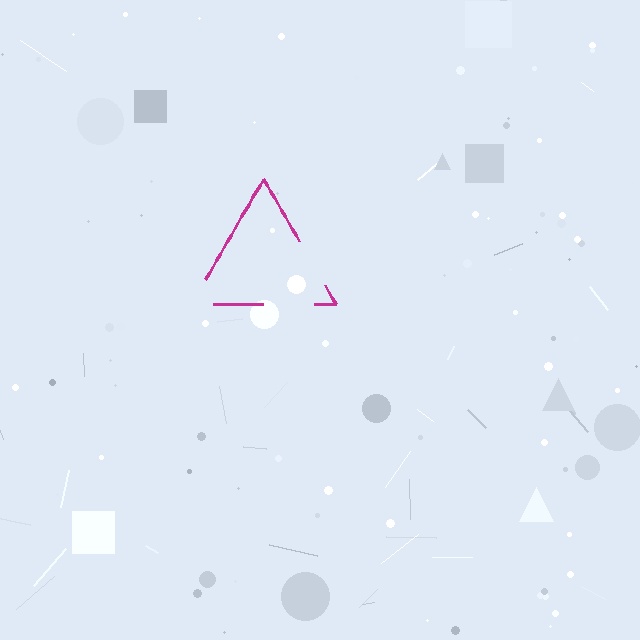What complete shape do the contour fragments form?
The contour fragments form a triangle.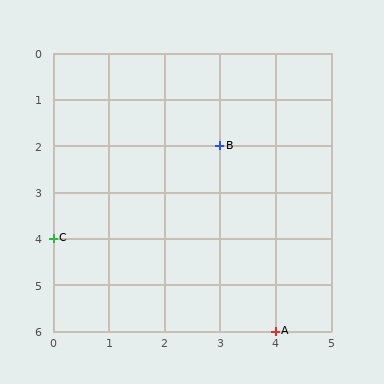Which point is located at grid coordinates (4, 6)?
Point A is at (4, 6).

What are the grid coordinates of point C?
Point C is at grid coordinates (0, 4).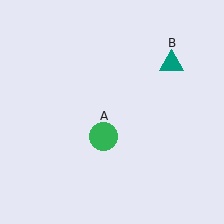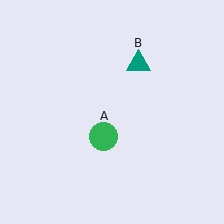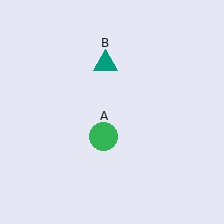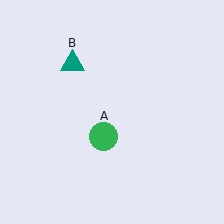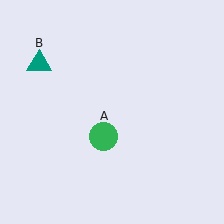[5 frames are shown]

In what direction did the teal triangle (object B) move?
The teal triangle (object B) moved left.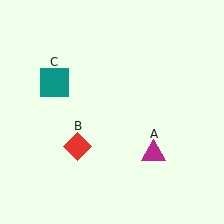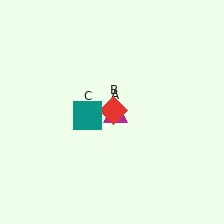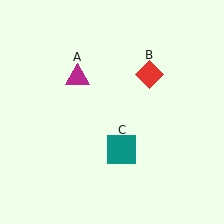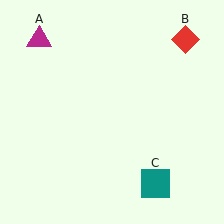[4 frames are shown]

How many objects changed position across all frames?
3 objects changed position: magenta triangle (object A), red diamond (object B), teal square (object C).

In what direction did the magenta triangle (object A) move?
The magenta triangle (object A) moved up and to the left.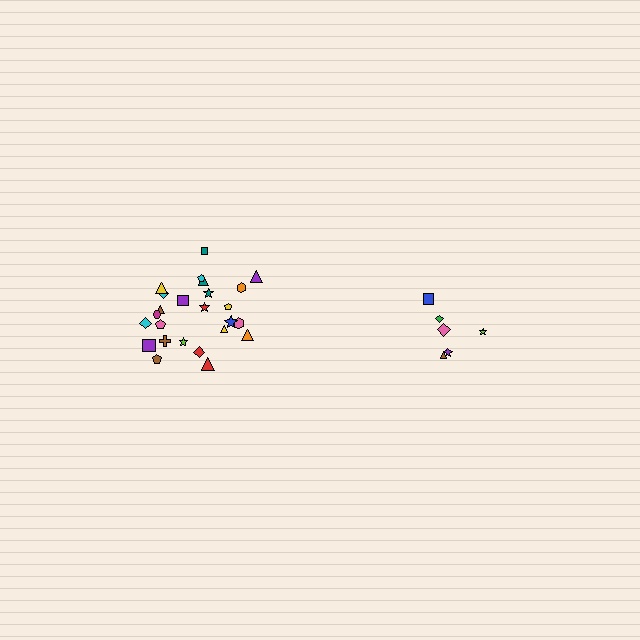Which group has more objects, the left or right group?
The left group.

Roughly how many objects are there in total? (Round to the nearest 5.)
Roughly 30 objects in total.